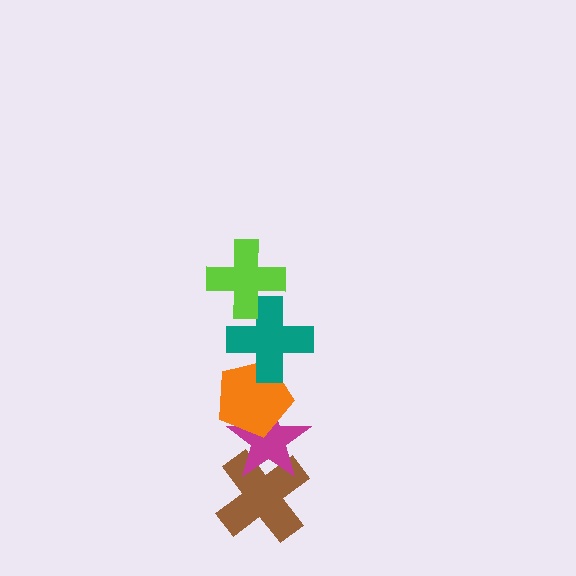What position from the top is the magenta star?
The magenta star is 4th from the top.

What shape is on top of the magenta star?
The orange pentagon is on top of the magenta star.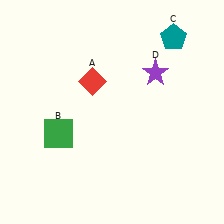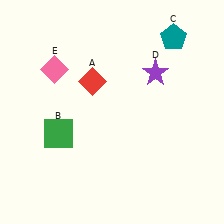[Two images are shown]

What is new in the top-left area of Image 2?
A pink diamond (E) was added in the top-left area of Image 2.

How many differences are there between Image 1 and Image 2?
There is 1 difference between the two images.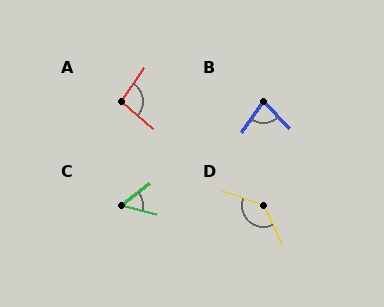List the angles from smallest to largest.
C (51°), B (79°), A (96°), D (134°).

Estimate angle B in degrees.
Approximately 79 degrees.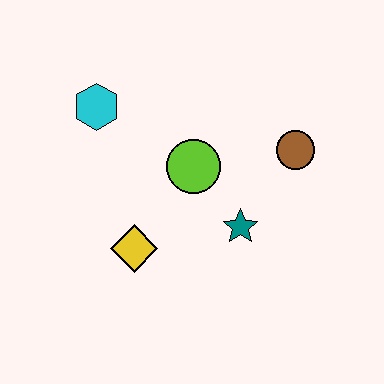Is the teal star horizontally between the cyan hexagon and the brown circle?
Yes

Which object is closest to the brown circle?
The teal star is closest to the brown circle.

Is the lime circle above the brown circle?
No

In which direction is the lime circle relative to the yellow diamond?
The lime circle is above the yellow diamond.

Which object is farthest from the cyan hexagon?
The brown circle is farthest from the cyan hexagon.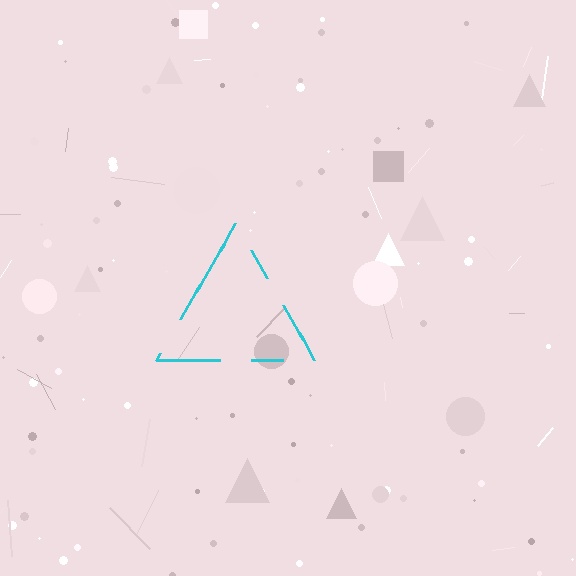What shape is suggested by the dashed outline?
The dashed outline suggests a triangle.